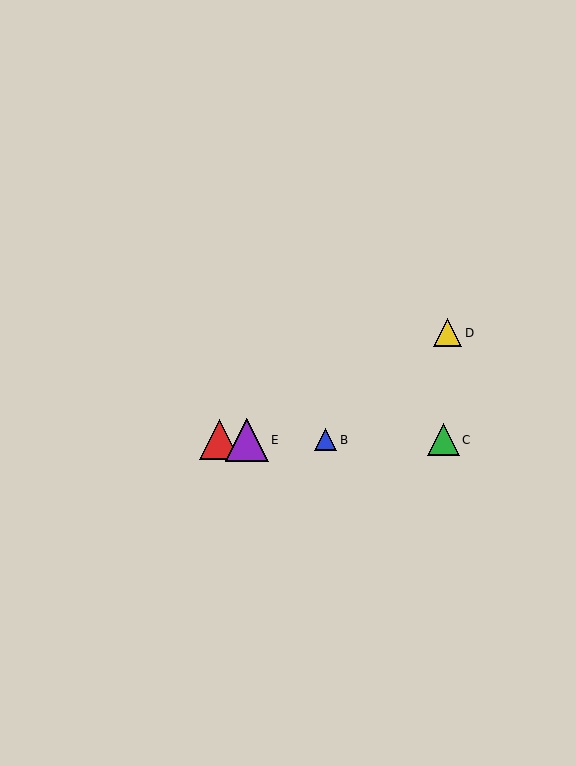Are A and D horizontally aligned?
No, A is at y≈440 and D is at y≈333.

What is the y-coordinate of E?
Object E is at y≈440.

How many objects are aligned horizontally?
4 objects (A, B, C, E) are aligned horizontally.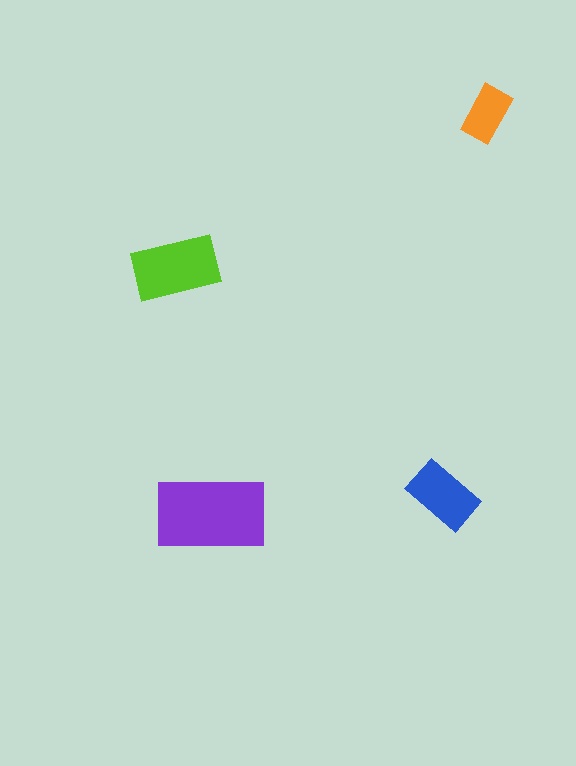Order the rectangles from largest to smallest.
the purple one, the lime one, the blue one, the orange one.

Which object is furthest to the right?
The orange rectangle is rightmost.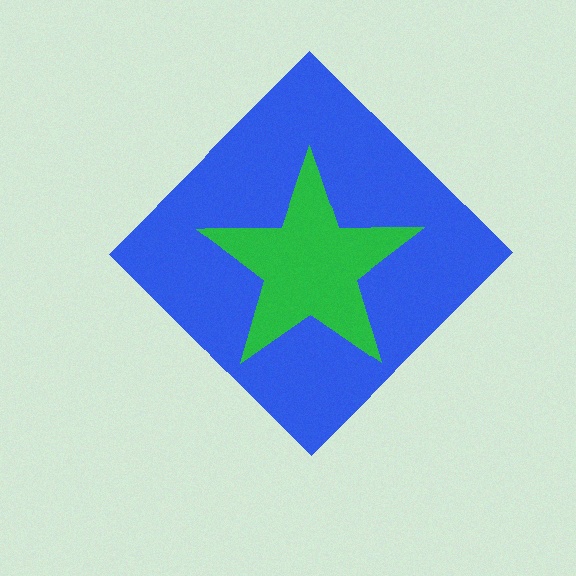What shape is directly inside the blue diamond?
The green star.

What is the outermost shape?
The blue diamond.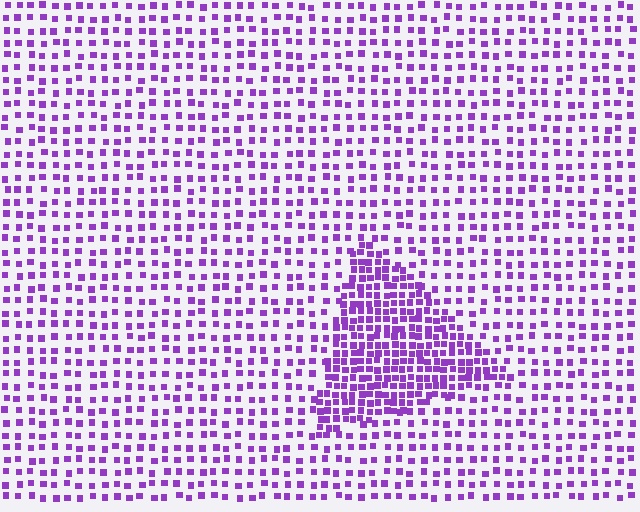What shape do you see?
I see a triangle.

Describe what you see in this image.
The image contains small purple elements arranged at two different densities. A triangle-shaped region is visible where the elements are more densely packed than the surrounding area.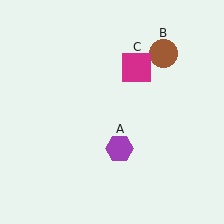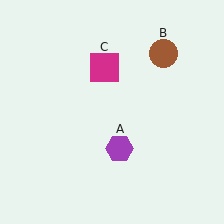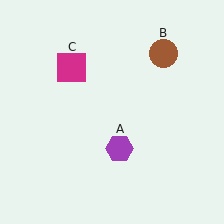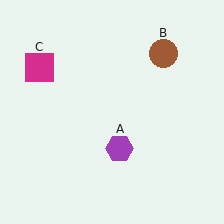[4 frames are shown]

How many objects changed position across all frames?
1 object changed position: magenta square (object C).